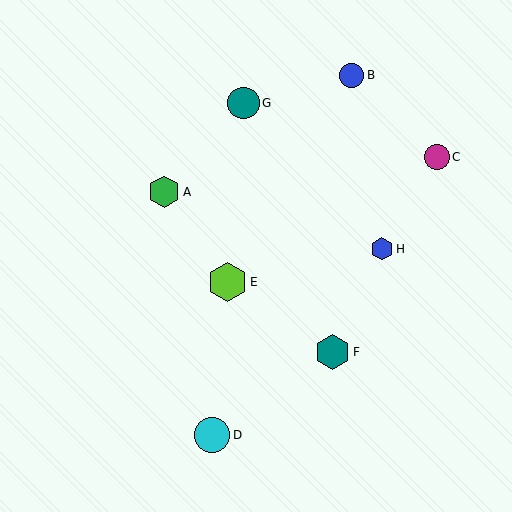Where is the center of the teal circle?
The center of the teal circle is at (244, 103).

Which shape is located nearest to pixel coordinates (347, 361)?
The teal hexagon (labeled F) at (333, 352) is nearest to that location.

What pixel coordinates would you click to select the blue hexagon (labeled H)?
Click at (382, 249) to select the blue hexagon H.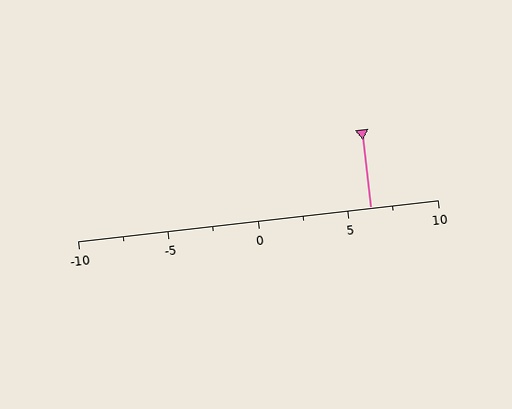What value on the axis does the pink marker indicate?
The marker indicates approximately 6.2.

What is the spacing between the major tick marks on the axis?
The major ticks are spaced 5 apart.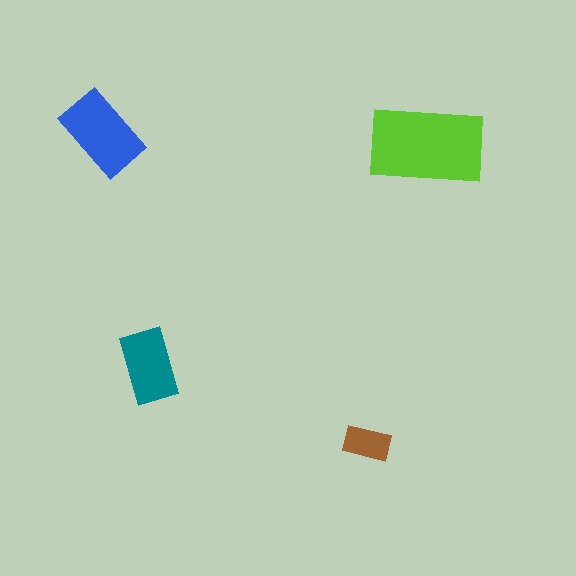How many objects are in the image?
There are 4 objects in the image.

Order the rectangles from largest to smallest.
the lime one, the blue one, the teal one, the brown one.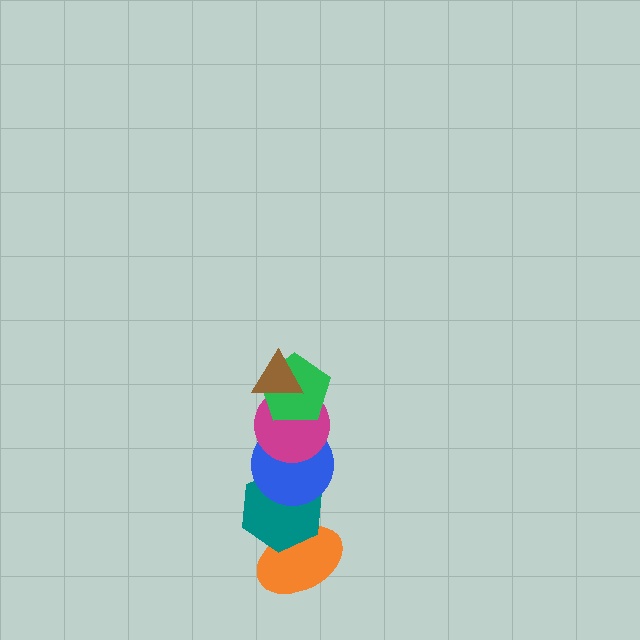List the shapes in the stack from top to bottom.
From top to bottom: the brown triangle, the green pentagon, the magenta circle, the blue circle, the teal hexagon, the orange ellipse.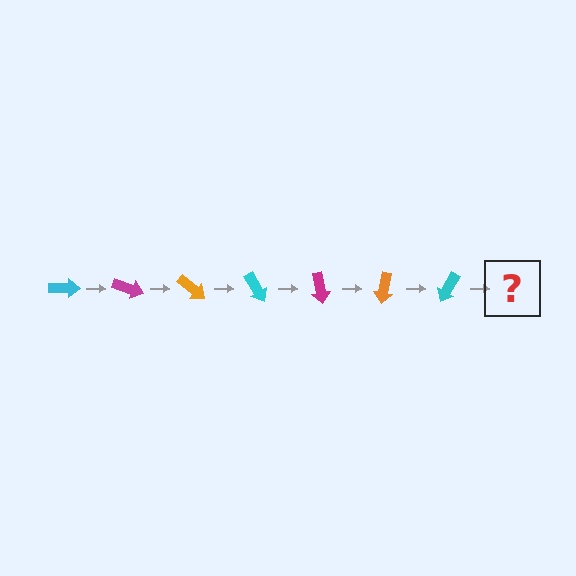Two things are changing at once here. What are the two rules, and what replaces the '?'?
The two rules are that it rotates 20 degrees each step and the color cycles through cyan, magenta, and orange. The '?' should be a magenta arrow, rotated 140 degrees from the start.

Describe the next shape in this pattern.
It should be a magenta arrow, rotated 140 degrees from the start.